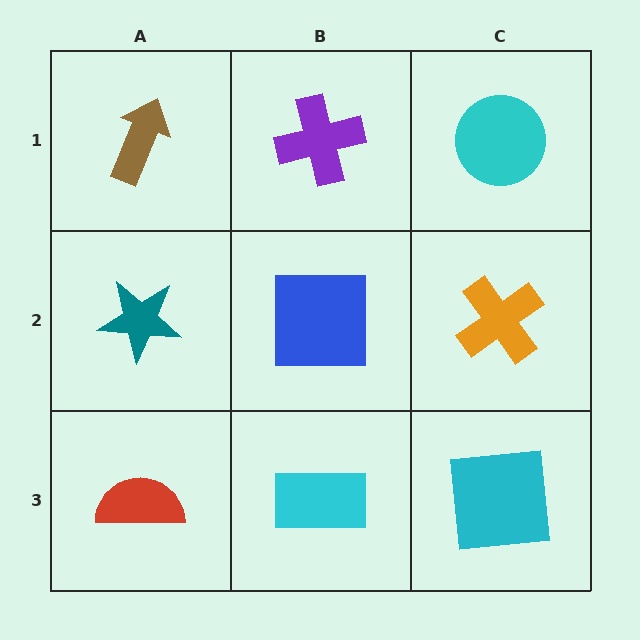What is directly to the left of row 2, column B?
A teal star.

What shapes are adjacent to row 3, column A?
A teal star (row 2, column A), a cyan rectangle (row 3, column B).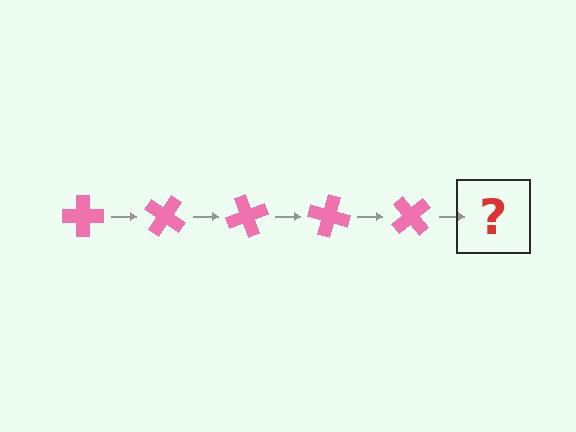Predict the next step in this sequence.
The next step is a pink cross rotated 175 degrees.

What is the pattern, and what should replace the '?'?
The pattern is that the cross rotates 35 degrees each step. The '?' should be a pink cross rotated 175 degrees.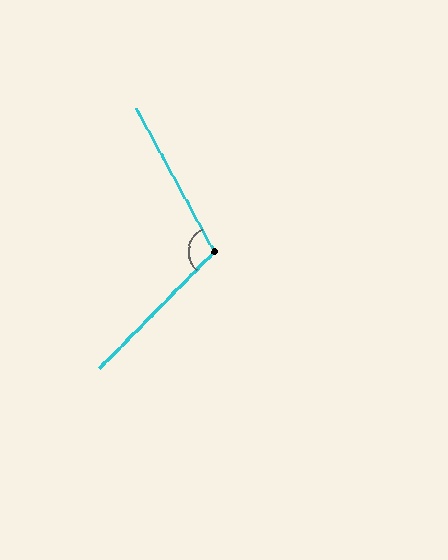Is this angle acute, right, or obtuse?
It is obtuse.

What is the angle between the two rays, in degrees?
Approximately 107 degrees.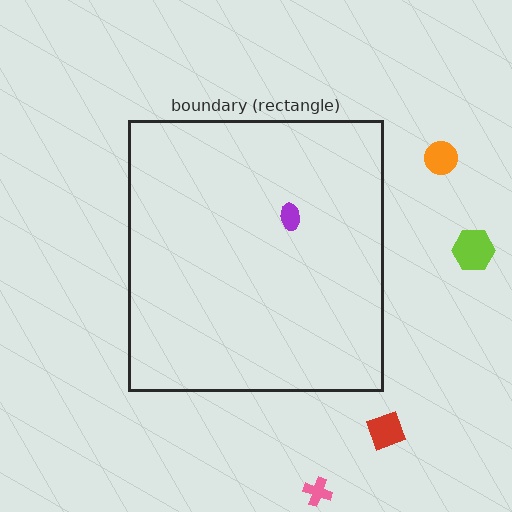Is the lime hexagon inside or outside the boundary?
Outside.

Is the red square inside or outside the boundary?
Outside.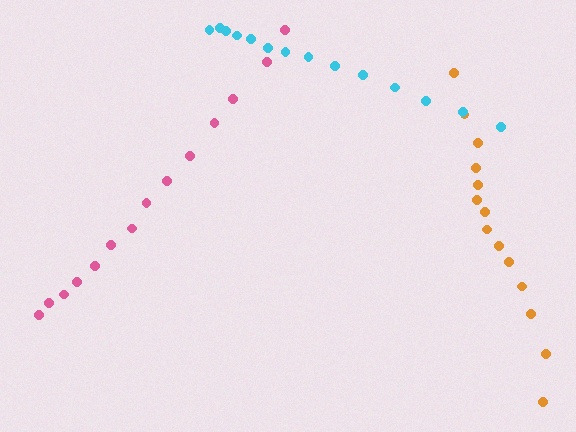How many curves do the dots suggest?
There are 3 distinct paths.